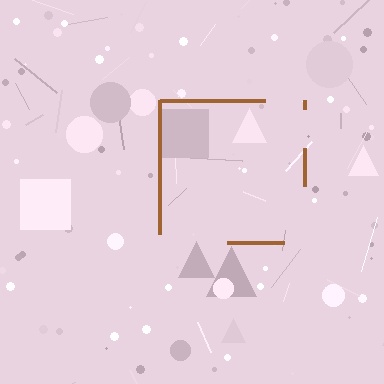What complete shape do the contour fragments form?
The contour fragments form a square.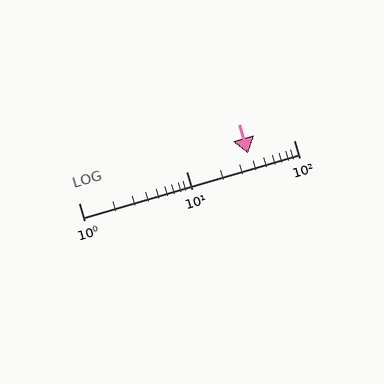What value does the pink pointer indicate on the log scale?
The pointer indicates approximately 38.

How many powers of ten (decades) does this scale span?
The scale spans 2 decades, from 1 to 100.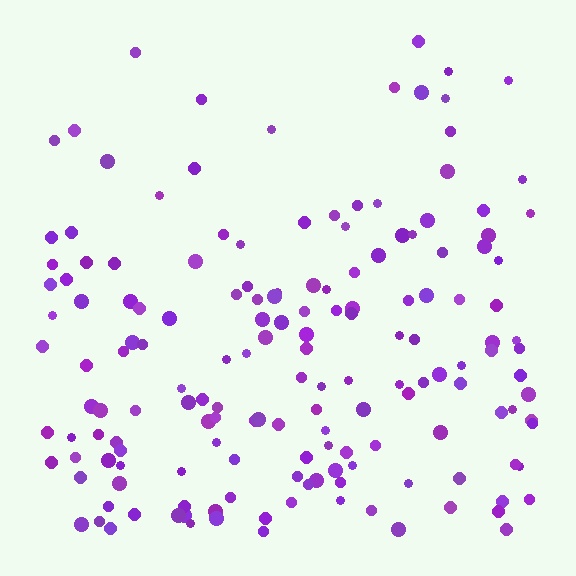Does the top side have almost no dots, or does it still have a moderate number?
Still a moderate number, just noticeably fewer than the bottom.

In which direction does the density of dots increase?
From top to bottom, with the bottom side densest.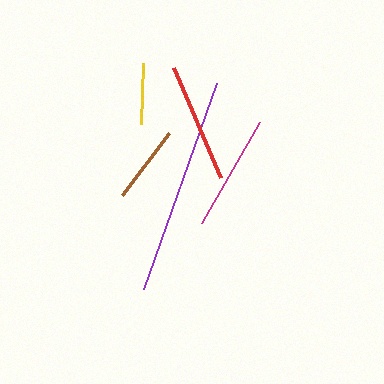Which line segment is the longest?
The purple line is the longest at approximately 219 pixels.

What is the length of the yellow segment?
The yellow segment is approximately 61 pixels long.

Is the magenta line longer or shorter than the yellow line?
The magenta line is longer than the yellow line.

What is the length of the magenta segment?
The magenta segment is approximately 116 pixels long.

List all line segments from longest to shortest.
From longest to shortest: purple, red, magenta, brown, yellow.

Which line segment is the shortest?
The yellow line is the shortest at approximately 61 pixels.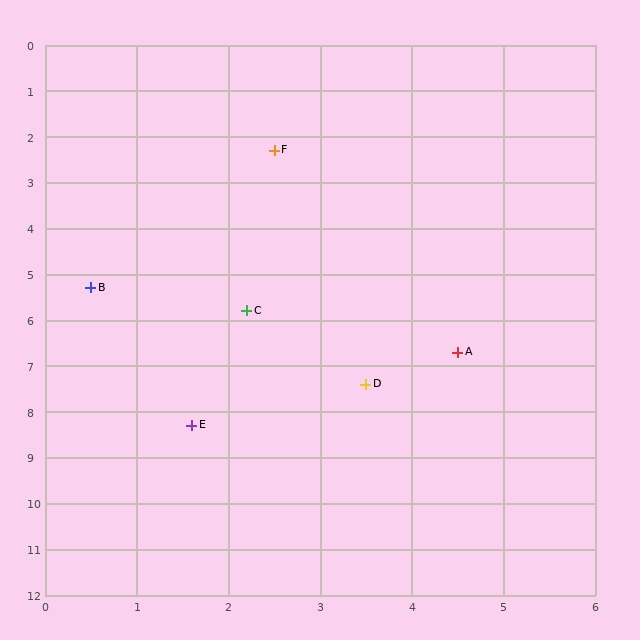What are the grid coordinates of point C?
Point C is at approximately (2.2, 5.8).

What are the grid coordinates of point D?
Point D is at approximately (3.5, 7.4).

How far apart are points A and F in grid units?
Points A and F are about 4.8 grid units apart.